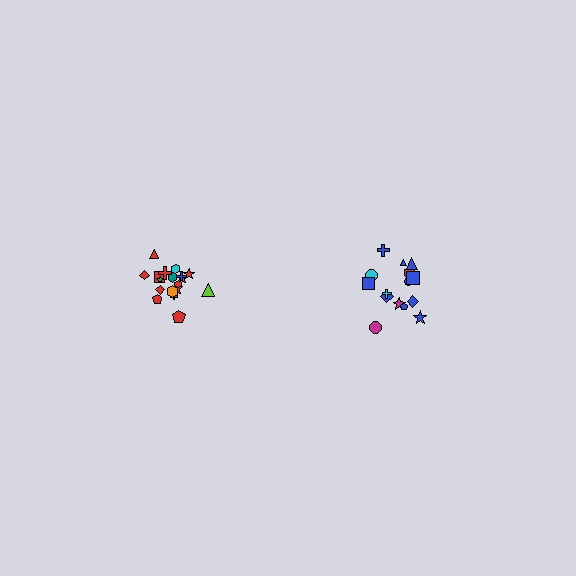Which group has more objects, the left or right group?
The left group.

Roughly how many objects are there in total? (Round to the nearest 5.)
Roughly 35 objects in total.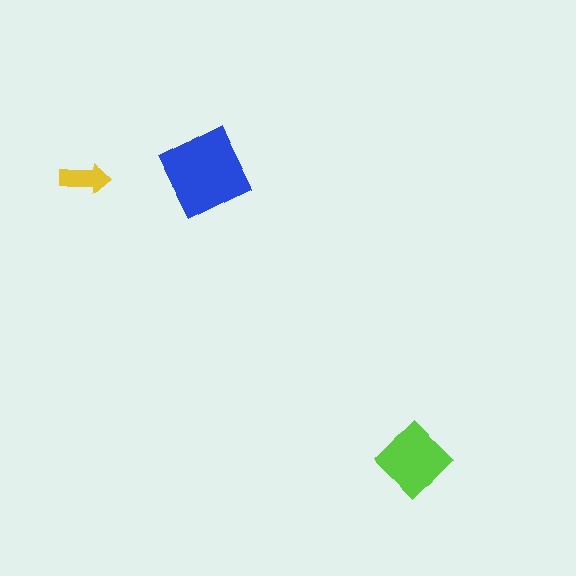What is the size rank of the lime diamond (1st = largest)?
2nd.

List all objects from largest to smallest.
The blue square, the lime diamond, the yellow arrow.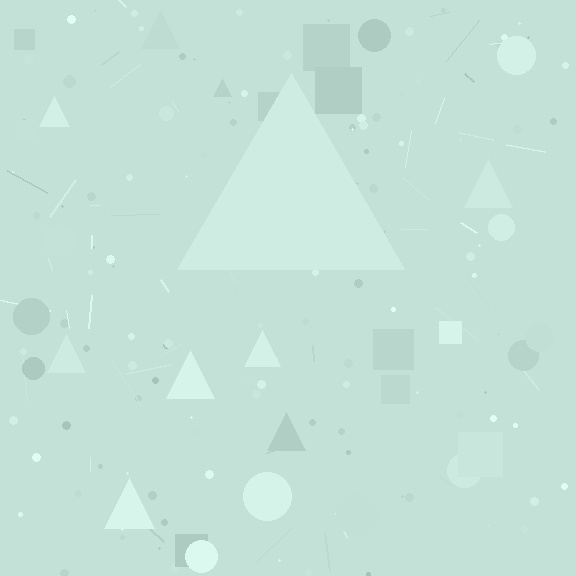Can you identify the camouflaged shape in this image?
The camouflaged shape is a triangle.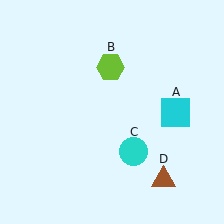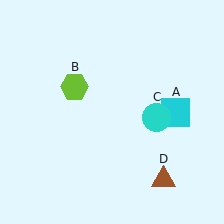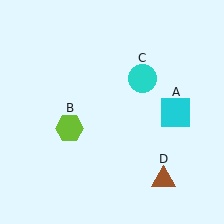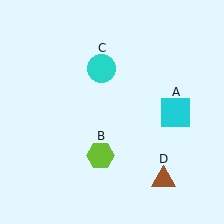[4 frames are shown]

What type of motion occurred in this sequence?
The lime hexagon (object B), cyan circle (object C) rotated counterclockwise around the center of the scene.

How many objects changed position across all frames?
2 objects changed position: lime hexagon (object B), cyan circle (object C).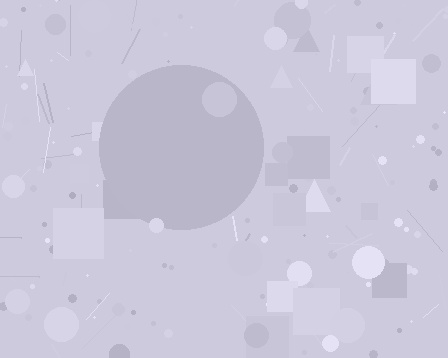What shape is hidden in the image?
A circle is hidden in the image.